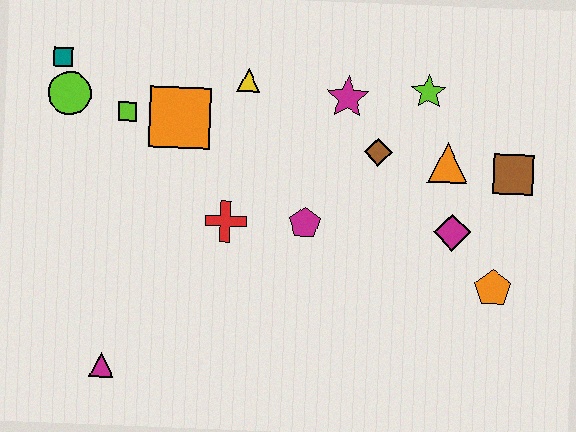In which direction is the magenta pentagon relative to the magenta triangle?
The magenta pentagon is to the right of the magenta triangle.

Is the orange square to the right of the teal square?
Yes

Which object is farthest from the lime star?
The magenta triangle is farthest from the lime star.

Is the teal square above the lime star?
Yes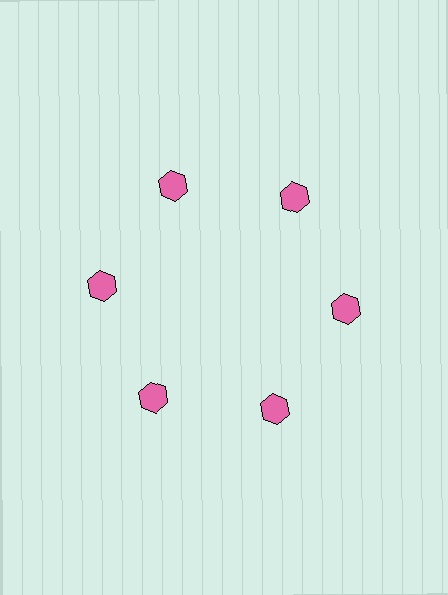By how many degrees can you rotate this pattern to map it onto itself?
The pattern maps onto itself every 60 degrees of rotation.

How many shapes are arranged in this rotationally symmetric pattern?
There are 6 shapes, arranged in 6 groups of 1.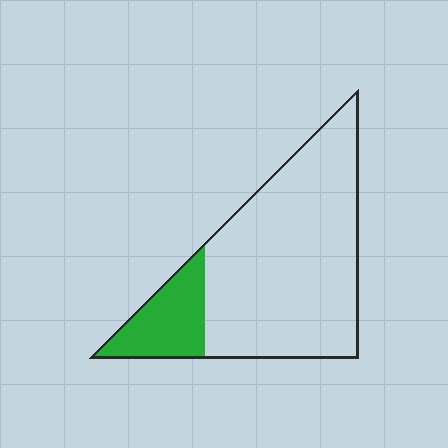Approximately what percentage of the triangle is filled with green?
Approximately 20%.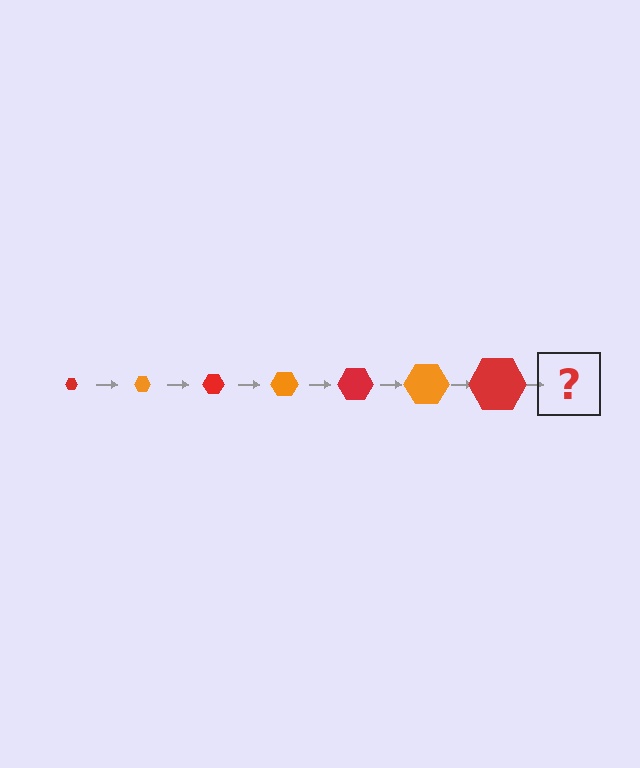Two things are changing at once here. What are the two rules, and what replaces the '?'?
The two rules are that the hexagon grows larger each step and the color cycles through red and orange. The '?' should be an orange hexagon, larger than the previous one.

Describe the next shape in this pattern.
It should be an orange hexagon, larger than the previous one.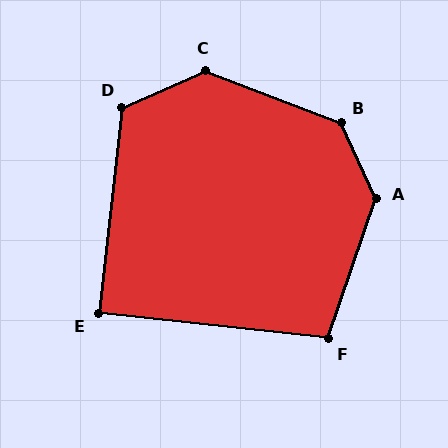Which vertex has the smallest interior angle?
E, at approximately 89 degrees.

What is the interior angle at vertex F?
Approximately 103 degrees (obtuse).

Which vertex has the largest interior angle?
B, at approximately 136 degrees.